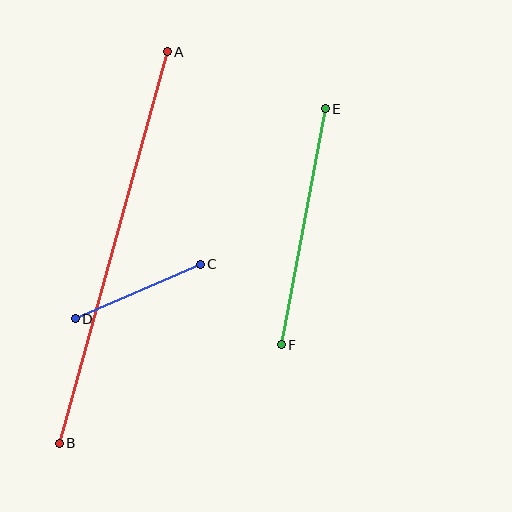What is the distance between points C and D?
The distance is approximately 136 pixels.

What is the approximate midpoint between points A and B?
The midpoint is at approximately (113, 248) pixels.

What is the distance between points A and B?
The distance is approximately 406 pixels.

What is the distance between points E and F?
The distance is approximately 240 pixels.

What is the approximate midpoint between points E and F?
The midpoint is at approximately (303, 227) pixels.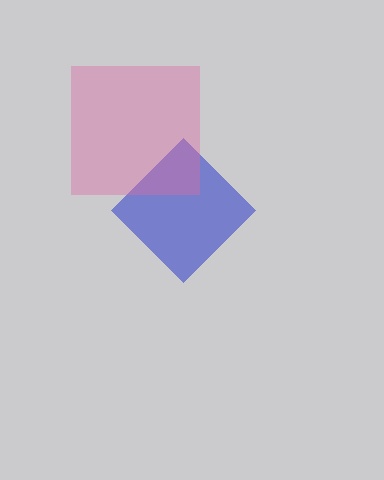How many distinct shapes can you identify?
There are 2 distinct shapes: a blue diamond, a pink square.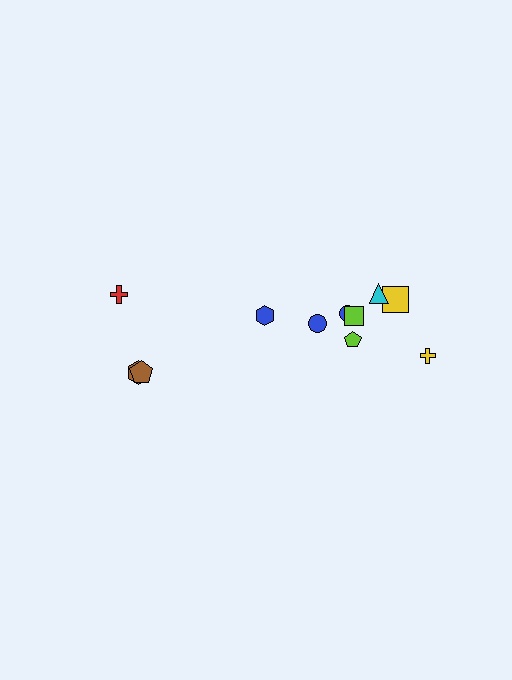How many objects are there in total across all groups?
There are 11 objects.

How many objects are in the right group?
There are 8 objects.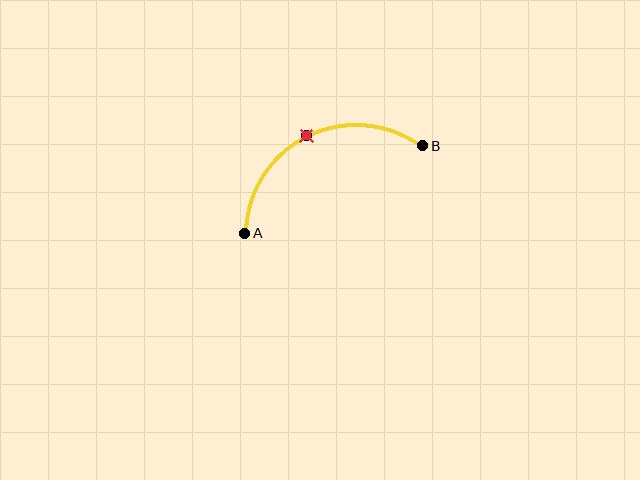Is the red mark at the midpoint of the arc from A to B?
Yes. The red mark lies on the arc at equal arc-length from both A and B — it is the arc midpoint.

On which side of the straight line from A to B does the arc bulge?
The arc bulges above the straight line connecting A and B.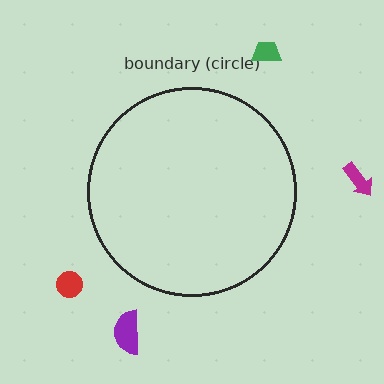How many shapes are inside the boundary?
0 inside, 4 outside.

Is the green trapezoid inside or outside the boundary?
Outside.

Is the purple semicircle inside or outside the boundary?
Outside.